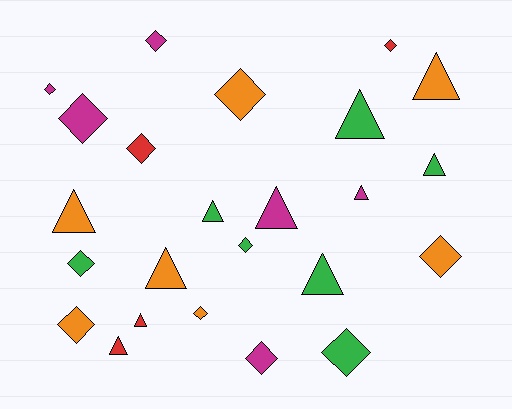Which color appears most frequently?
Orange, with 7 objects.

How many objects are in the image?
There are 24 objects.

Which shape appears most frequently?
Diamond, with 13 objects.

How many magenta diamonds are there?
There are 4 magenta diamonds.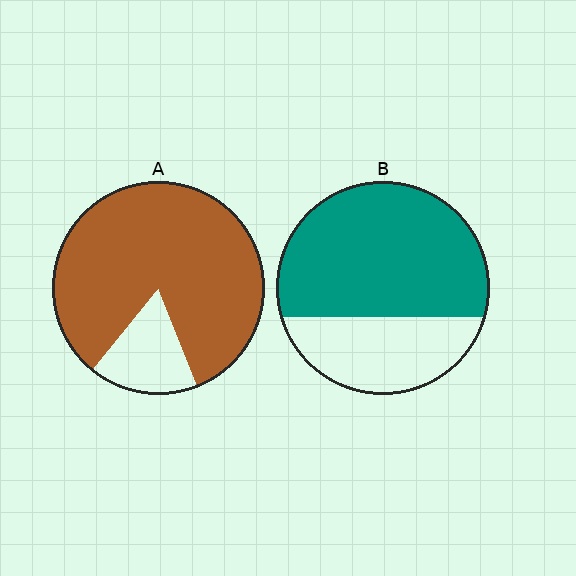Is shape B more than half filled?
Yes.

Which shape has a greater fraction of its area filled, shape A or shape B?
Shape A.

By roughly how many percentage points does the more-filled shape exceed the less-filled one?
By roughly 15 percentage points (A over B).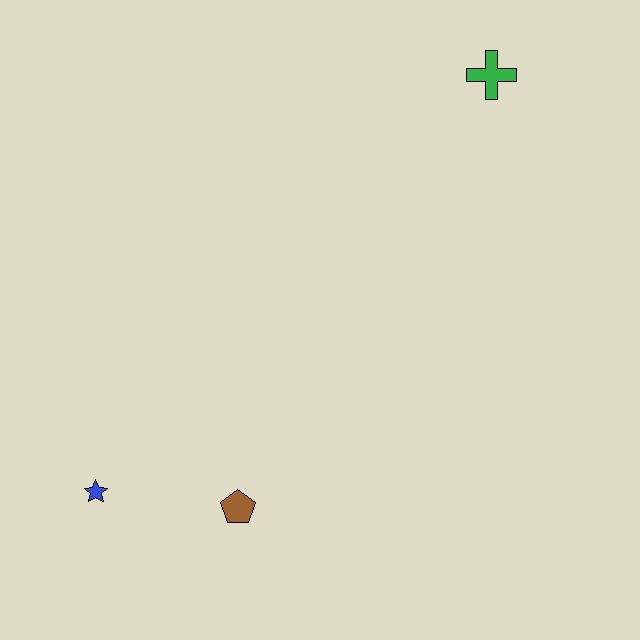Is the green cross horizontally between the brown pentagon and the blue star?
No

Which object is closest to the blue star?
The brown pentagon is closest to the blue star.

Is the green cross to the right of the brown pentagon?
Yes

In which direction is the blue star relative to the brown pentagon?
The blue star is to the left of the brown pentagon.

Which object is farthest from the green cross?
The blue star is farthest from the green cross.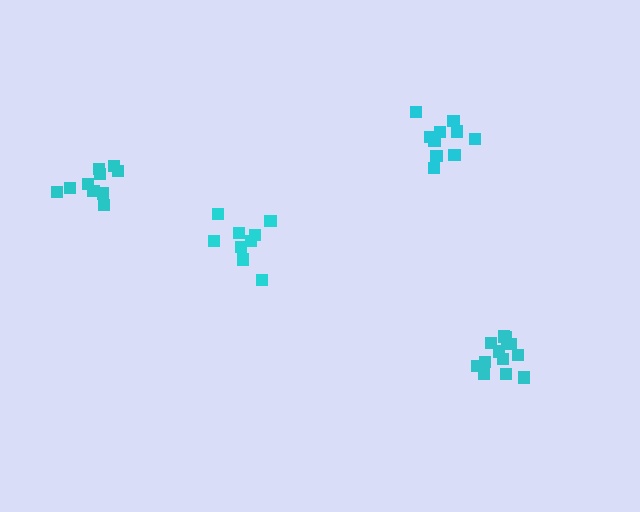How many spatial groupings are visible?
There are 4 spatial groupings.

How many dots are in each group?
Group 1: 10 dots, Group 2: 10 dots, Group 3: 9 dots, Group 4: 13 dots (42 total).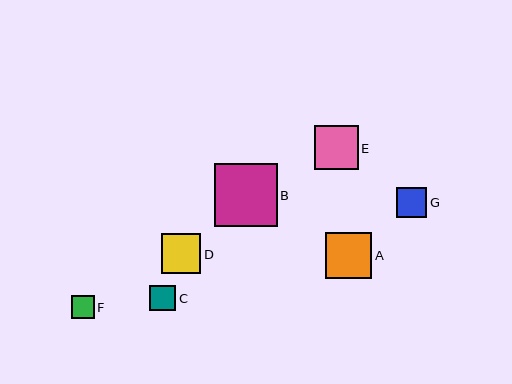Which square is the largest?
Square B is the largest with a size of approximately 63 pixels.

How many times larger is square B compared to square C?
Square B is approximately 2.4 times the size of square C.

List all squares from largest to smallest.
From largest to smallest: B, A, E, D, G, C, F.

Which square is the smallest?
Square F is the smallest with a size of approximately 23 pixels.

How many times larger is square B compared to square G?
Square B is approximately 2.1 times the size of square G.